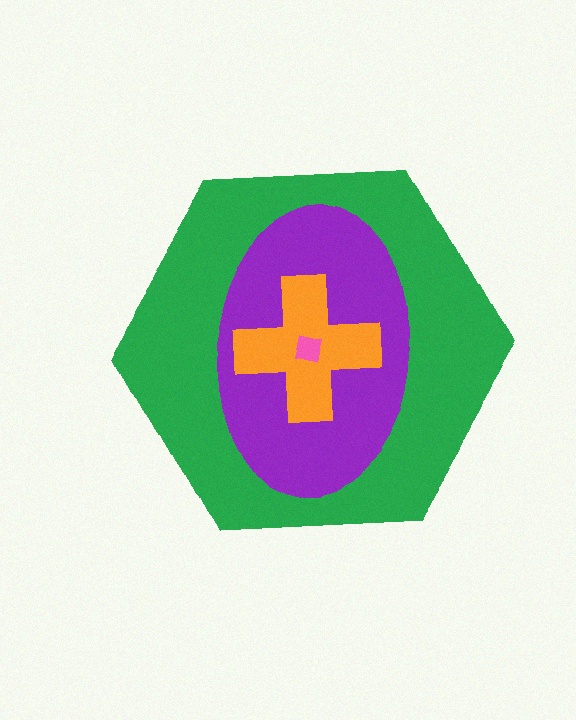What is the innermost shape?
The pink square.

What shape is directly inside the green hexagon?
The purple ellipse.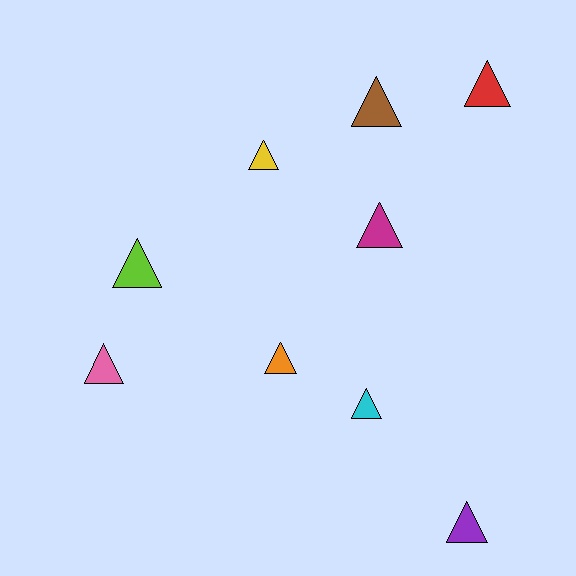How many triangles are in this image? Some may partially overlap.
There are 9 triangles.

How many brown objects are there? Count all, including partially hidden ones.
There is 1 brown object.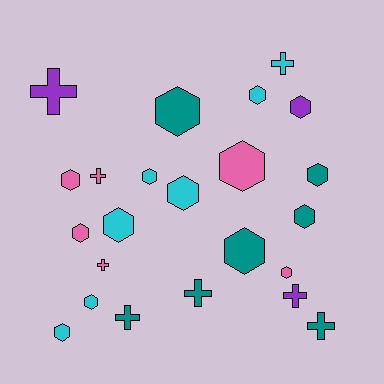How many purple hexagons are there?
There is 1 purple hexagon.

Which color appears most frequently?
Teal, with 7 objects.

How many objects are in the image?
There are 23 objects.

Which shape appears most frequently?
Hexagon, with 15 objects.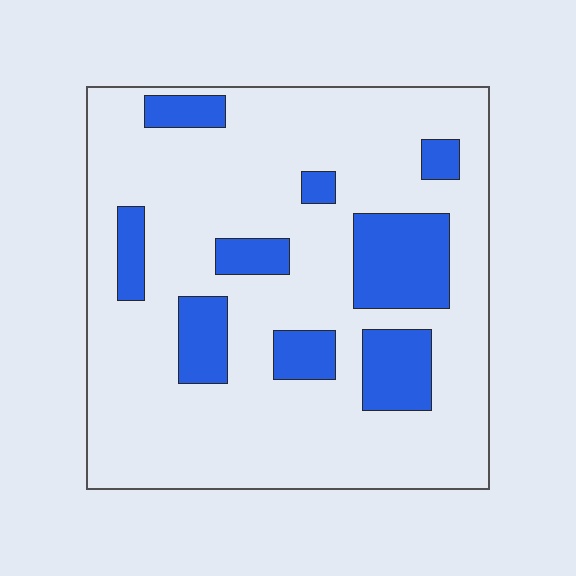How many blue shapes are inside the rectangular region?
9.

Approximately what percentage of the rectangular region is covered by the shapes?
Approximately 20%.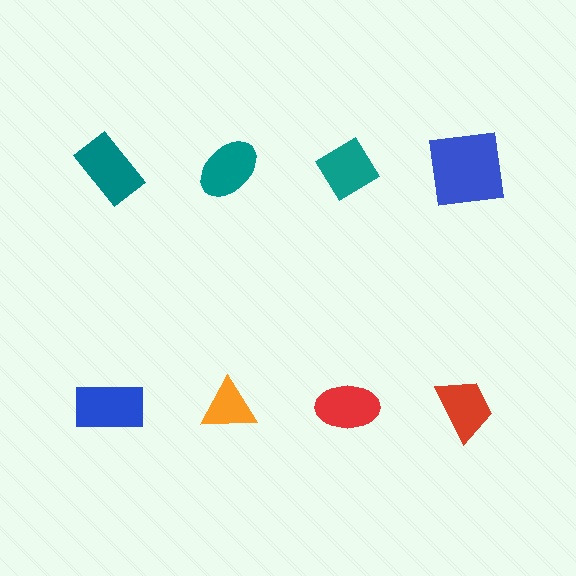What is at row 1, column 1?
A teal rectangle.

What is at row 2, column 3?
A red ellipse.